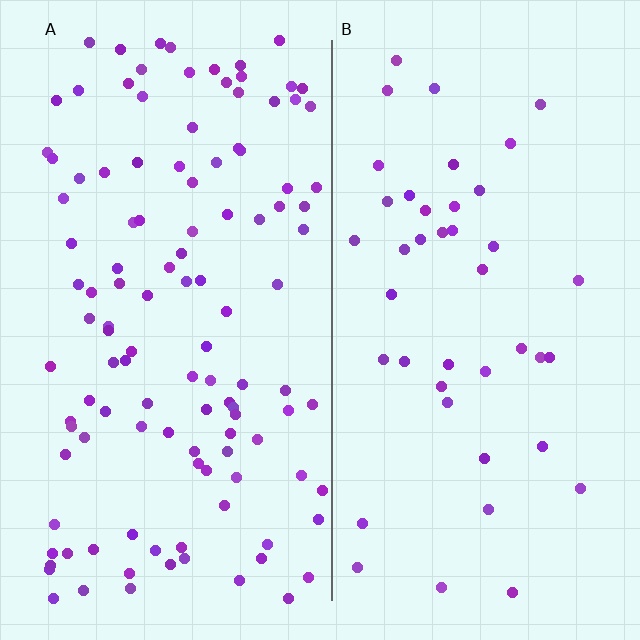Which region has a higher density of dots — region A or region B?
A (the left).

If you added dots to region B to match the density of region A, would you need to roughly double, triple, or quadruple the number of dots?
Approximately triple.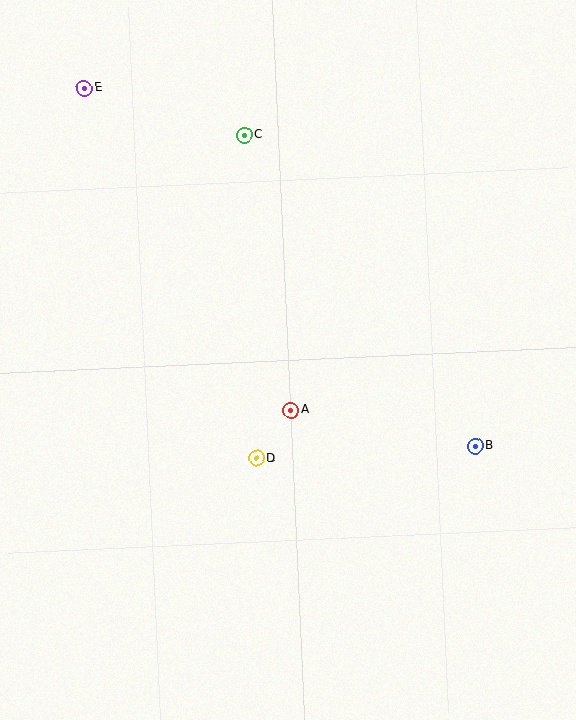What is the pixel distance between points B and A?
The distance between B and A is 188 pixels.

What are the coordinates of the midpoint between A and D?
The midpoint between A and D is at (274, 434).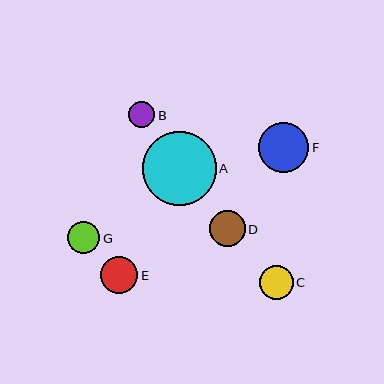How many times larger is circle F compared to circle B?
Circle F is approximately 1.9 times the size of circle B.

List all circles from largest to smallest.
From largest to smallest: A, F, E, D, C, G, B.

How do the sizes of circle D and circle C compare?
Circle D and circle C are approximately the same size.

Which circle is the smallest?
Circle B is the smallest with a size of approximately 27 pixels.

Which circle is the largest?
Circle A is the largest with a size of approximately 74 pixels.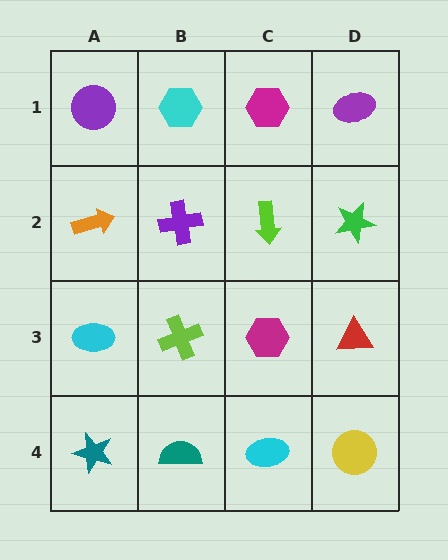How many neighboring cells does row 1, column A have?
2.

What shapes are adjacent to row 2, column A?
A purple circle (row 1, column A), a cyan ellipse (row 3, column A), a purple cross (row 2, column B).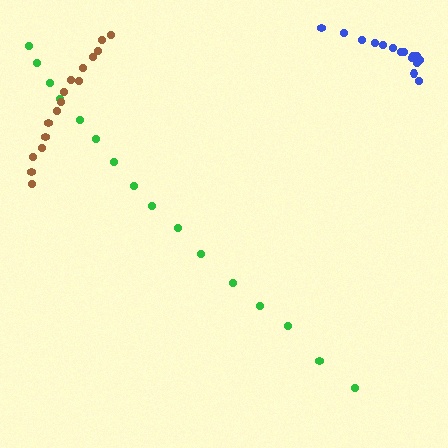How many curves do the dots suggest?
There are 3 distinct paths.